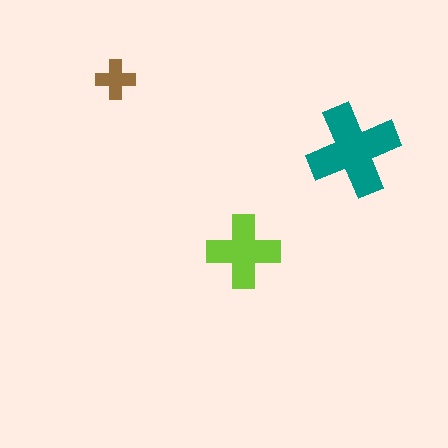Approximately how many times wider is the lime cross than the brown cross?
About 2 times wider.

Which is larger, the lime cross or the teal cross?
The teal one.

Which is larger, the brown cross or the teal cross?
The teal one.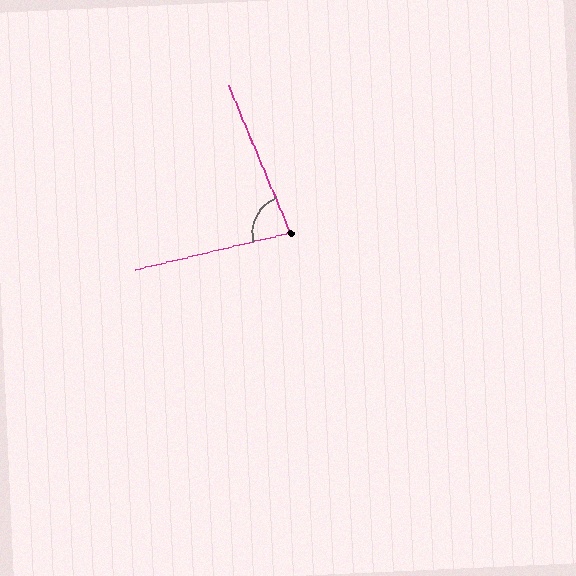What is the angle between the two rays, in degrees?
Approximately 81 degrees.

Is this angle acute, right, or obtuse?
It is acute.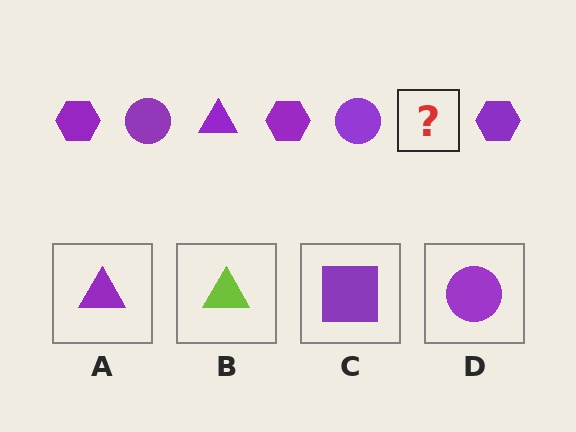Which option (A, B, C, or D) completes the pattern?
A.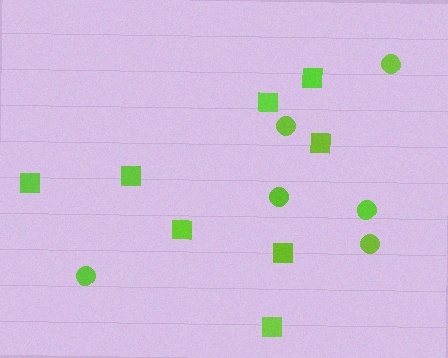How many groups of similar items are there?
There are 2 groups: one group of squares (8) and one group of circles (6).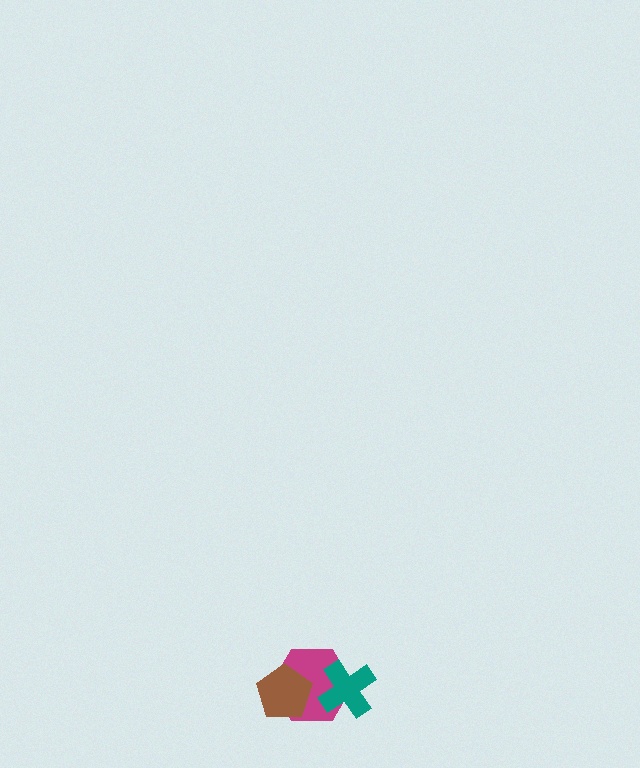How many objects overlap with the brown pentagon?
1 object overlaps with the brown pentagon.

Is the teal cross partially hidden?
No, no other shape covers it.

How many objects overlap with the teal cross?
1 object overlaps with the teal cross.